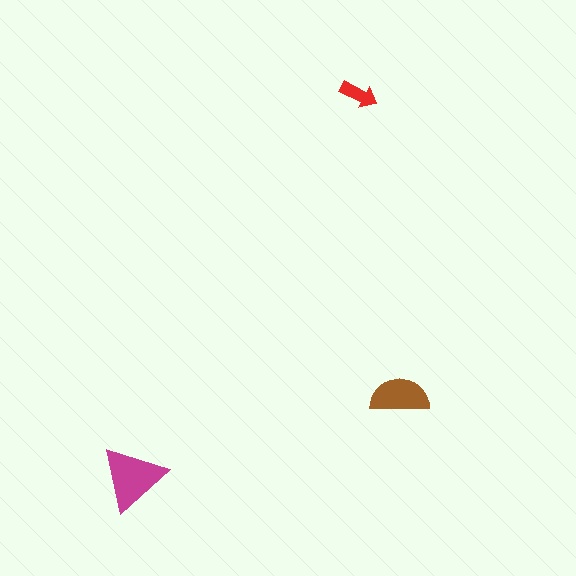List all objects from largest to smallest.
The magenta triangle, the brown semicircle, the red arrow.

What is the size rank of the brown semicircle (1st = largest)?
2nd.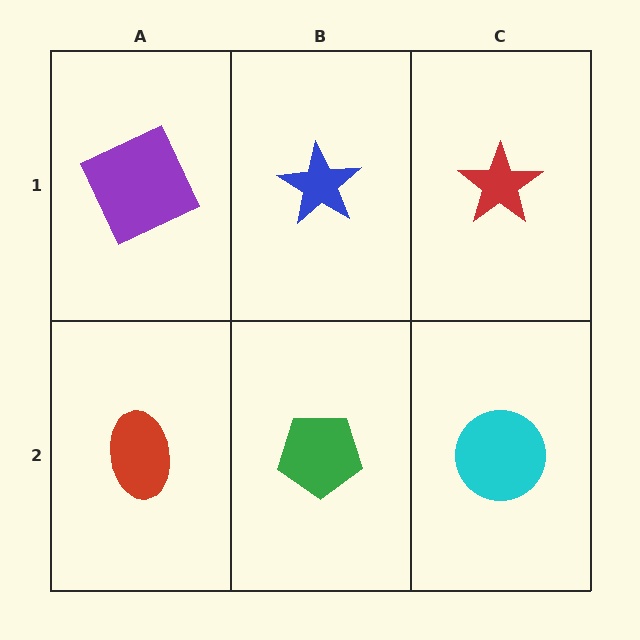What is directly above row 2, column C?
A red star.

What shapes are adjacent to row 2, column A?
A purple square (row 1, column A), a green pentagon (row 2, column B).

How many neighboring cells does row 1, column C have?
2.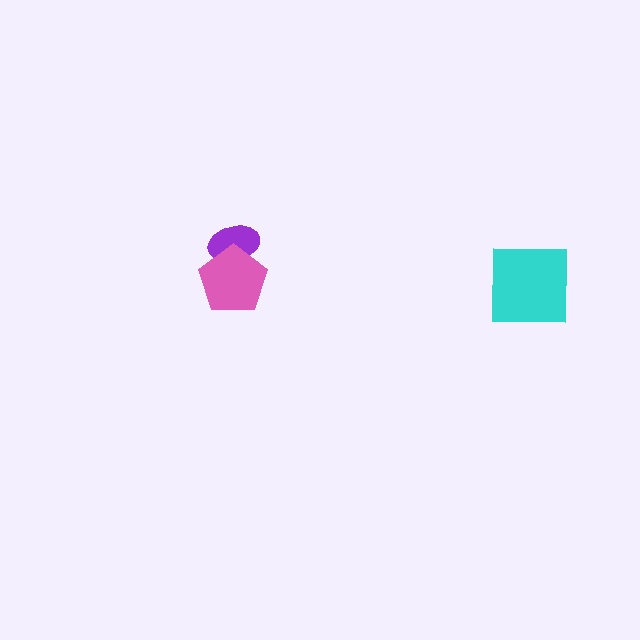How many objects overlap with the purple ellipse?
1 object overlaps with the purple ellipse.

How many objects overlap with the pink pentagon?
1 object overlaps with the pink pentagon.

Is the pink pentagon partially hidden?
No, no other shape covers it.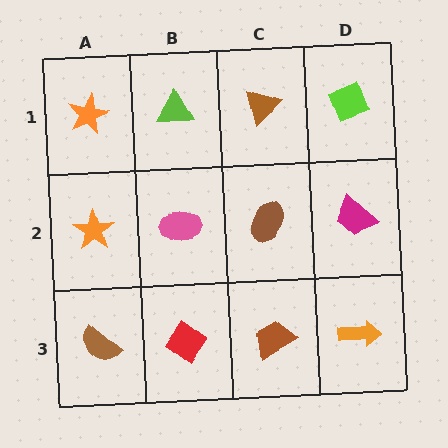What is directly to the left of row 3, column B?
A brown semicircle.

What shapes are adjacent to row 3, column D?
A magenta trapezoid (row 2, column D), a brown trapezoid (row 3, column C).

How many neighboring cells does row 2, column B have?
4.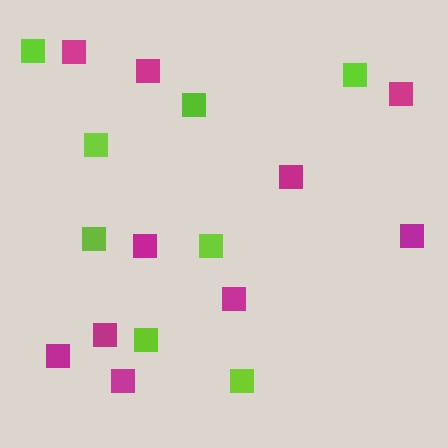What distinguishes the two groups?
There are 2 groups: one group of magenta squares (10) and one group of lime squares (8).